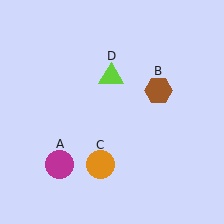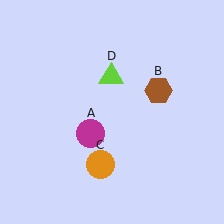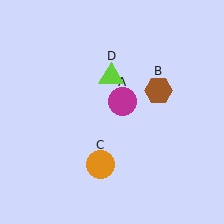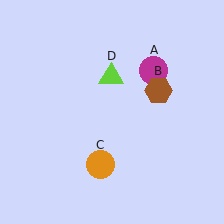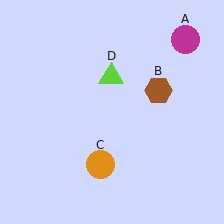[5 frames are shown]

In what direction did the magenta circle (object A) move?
The magenta circle (object A) moved up and to the right.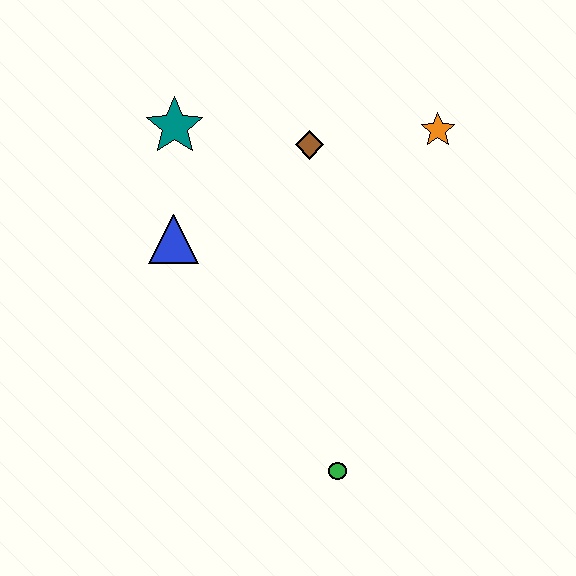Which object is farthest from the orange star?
The green circle is farthest from the orange star.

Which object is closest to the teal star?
The blue triangle is closest to the teal star.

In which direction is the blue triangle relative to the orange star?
The blue triangle is to the left of the orange star.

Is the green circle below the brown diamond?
Yes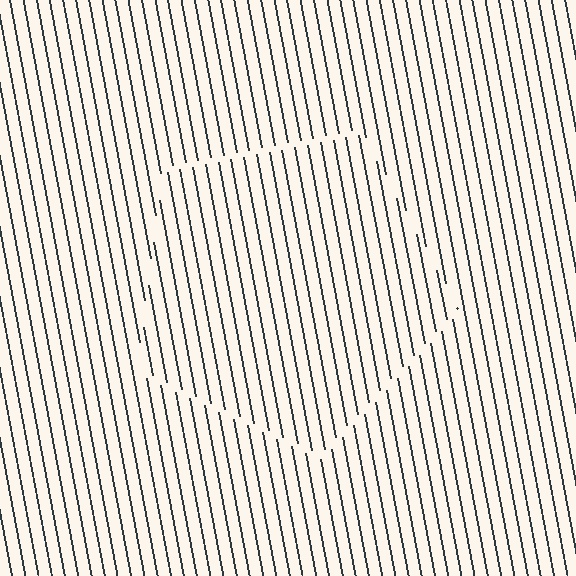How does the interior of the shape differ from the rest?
The interior of the shape contains the same grating, shifted by half a period — the contour is defined by the phase discontinuity where line-ends from the inner and outer gratings abut.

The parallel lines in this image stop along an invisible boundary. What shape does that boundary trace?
An illusory pentagon. The interior of the shape contains the same grating, shifted by half a period — the contour is defined by the phase discontinuity where line-ends from the inner and outer gratings abut.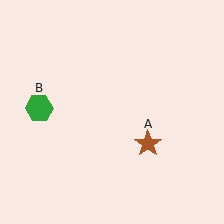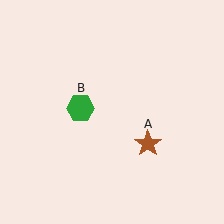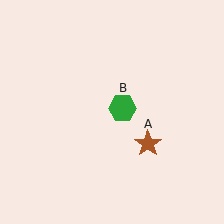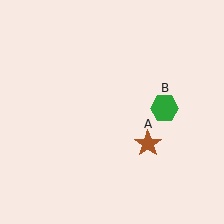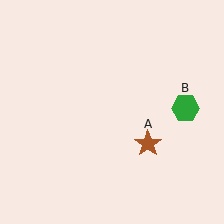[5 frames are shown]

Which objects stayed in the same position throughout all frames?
Brown star (object A) remained stationary.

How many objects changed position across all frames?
1 object changed position: green hexagon (object B).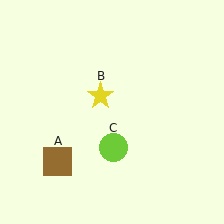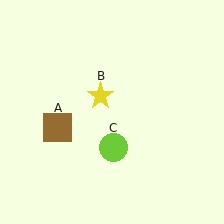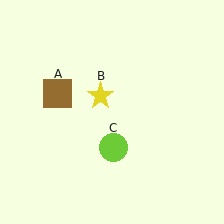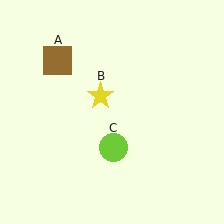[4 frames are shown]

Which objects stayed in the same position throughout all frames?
Yellow star (object B) and lime circle (object C) remained stationary.